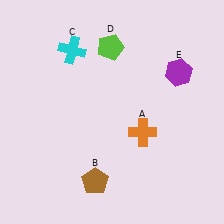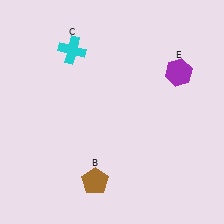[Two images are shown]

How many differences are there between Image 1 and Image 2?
There are 2 differences between the two images.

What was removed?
The lime pentagon (D), the orange cross (A) were removed in Image 2.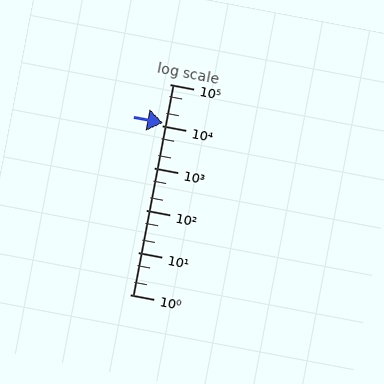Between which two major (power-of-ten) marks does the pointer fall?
The pointer is between 10000 and 100000.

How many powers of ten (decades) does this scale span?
The scale spans 5 decades, from 1 to 100000.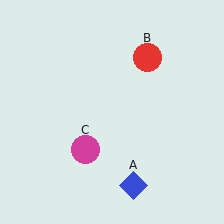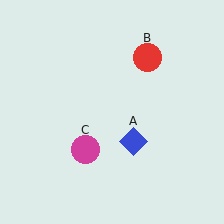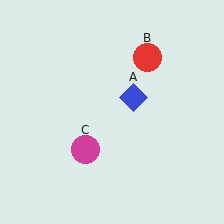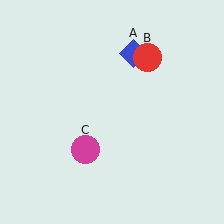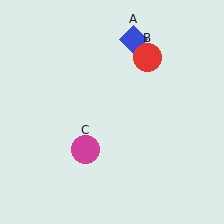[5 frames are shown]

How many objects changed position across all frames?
1 object changed position: blue diamond (object A).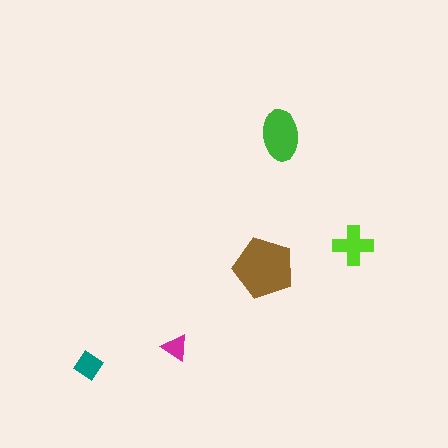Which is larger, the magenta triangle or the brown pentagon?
The brown pentagon.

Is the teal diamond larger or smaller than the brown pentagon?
Smaller.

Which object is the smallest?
The magenta triangle.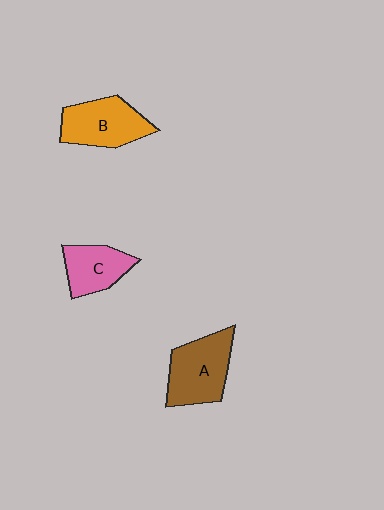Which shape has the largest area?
Shape A (brown).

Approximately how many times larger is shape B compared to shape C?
Approximately 1.3 times.